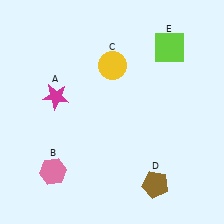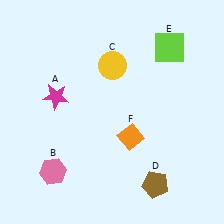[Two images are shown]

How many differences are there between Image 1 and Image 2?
There is 1 difference between the two images.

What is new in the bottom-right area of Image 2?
An orange diamond (F) was added in the bottom-right area of Image 2.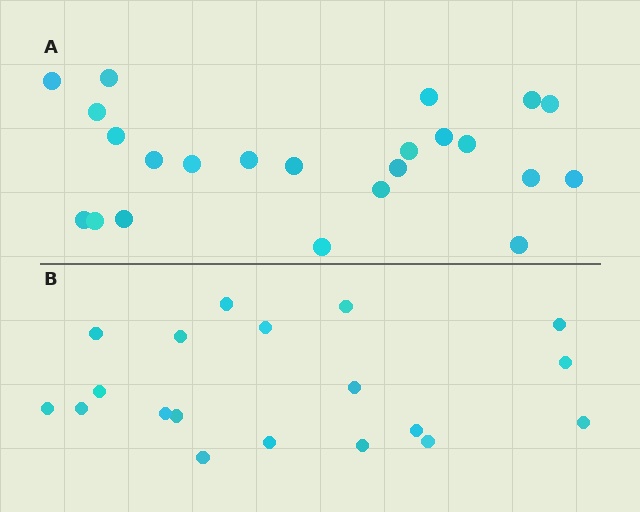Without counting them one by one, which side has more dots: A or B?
Region A (the top region) has more dots.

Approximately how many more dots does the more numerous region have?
Region A has about 4 more dots than region B.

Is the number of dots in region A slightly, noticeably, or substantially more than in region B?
Region A has only slightly more — the two regions are fairly close. The ratio is roughly 1.2 to 1.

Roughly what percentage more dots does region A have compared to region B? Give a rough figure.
About 20% more.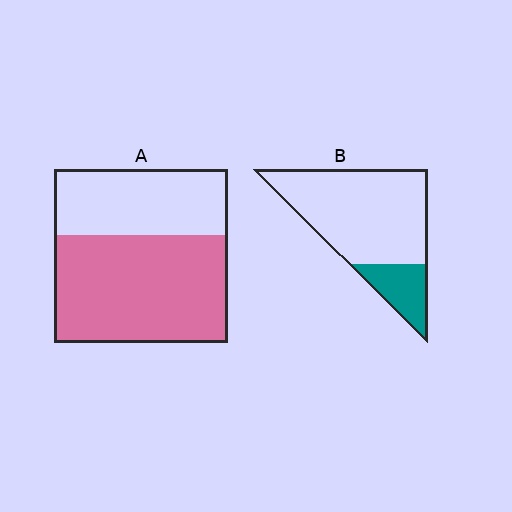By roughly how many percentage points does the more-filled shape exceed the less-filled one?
By roughly 40 percentage points (A over B).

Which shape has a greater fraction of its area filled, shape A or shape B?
Shape A.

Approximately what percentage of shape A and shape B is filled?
A is approximately 60% and B is approximately 20%.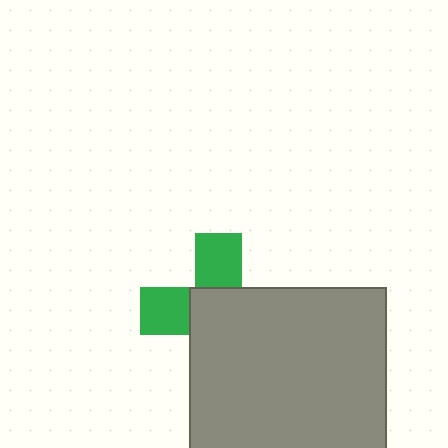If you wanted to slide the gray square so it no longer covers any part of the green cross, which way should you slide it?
Slide it toward the lower-right — that is the most direct way to separate the two shapes.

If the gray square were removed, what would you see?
You would see the complete green cross.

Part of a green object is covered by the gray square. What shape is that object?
It is a cross.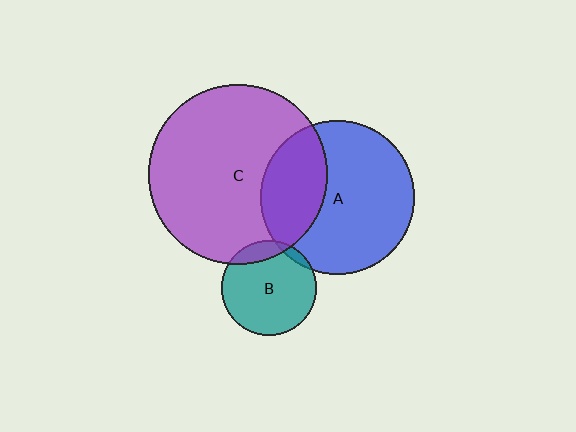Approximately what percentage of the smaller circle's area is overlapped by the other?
Approximately 5%.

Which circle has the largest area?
Circle C (purple).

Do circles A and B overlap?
Yes.